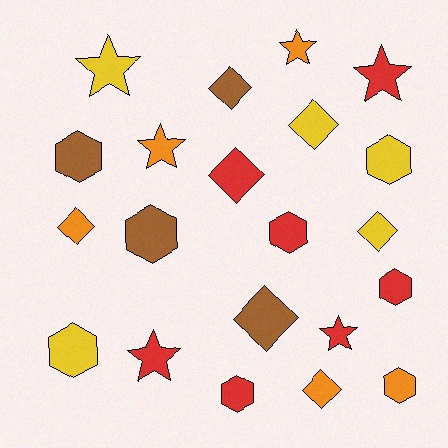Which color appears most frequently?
Red, with 7 objects.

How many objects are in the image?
There are 21 objects.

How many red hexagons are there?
There are 3 red hexagons.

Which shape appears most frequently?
Hexagon, with 8 objects.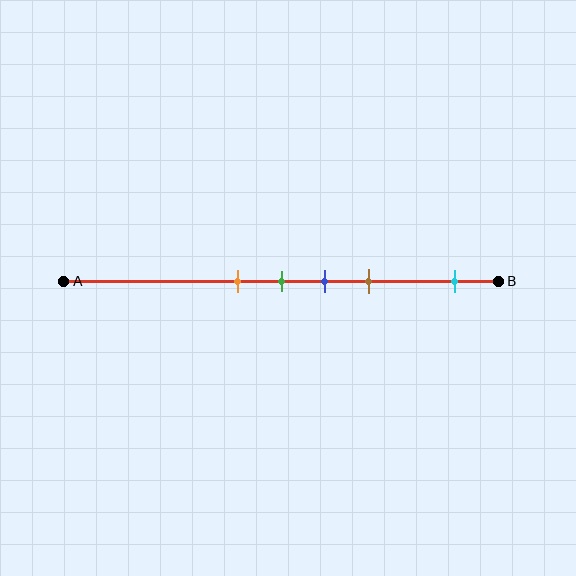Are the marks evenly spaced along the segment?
No, the marks are not evenly spaced.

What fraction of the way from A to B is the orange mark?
The orange mark is approximately 40% (0.4) of the way from A to B.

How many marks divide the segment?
There are 5 marks dividing the segment.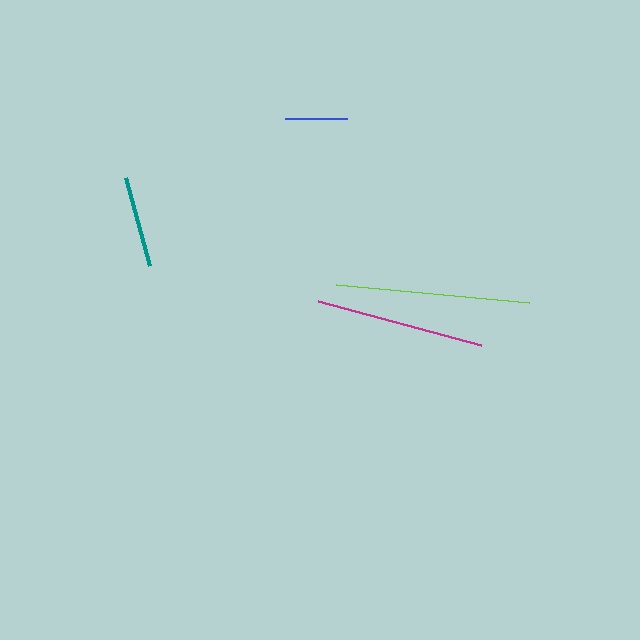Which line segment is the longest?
The lime line is the longest at approximately 193 pixels.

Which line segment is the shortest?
The blue line is the shortest at approximately 62 pixels.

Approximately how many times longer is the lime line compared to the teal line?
The lime line is approximately 2.1 times the length of the teal line.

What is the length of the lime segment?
The lime segment is approximately 193 pixels long.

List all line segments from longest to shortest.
From longest to shortest: lime, magenta, teal, blue.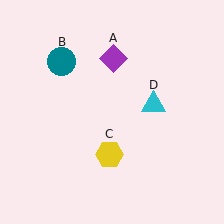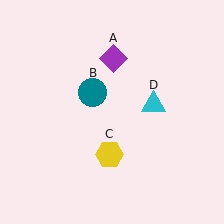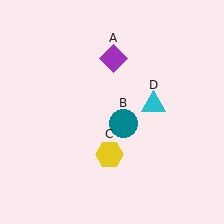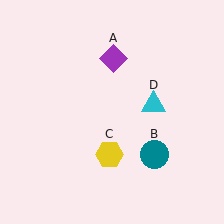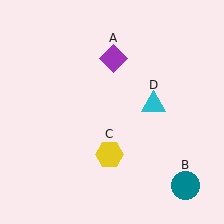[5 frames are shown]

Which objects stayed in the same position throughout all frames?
Purple diamond (object A) and yellow hexagon (object C) and cyan triangle (object D) remained stationary.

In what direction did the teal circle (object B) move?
The teal circle (object B) moved down and to the right.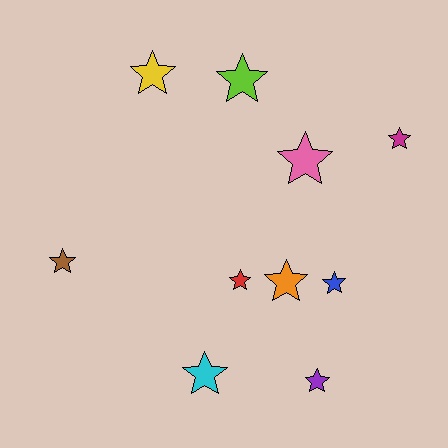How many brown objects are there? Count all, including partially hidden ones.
There is 1 brown object.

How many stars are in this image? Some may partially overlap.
There are 10 stars.